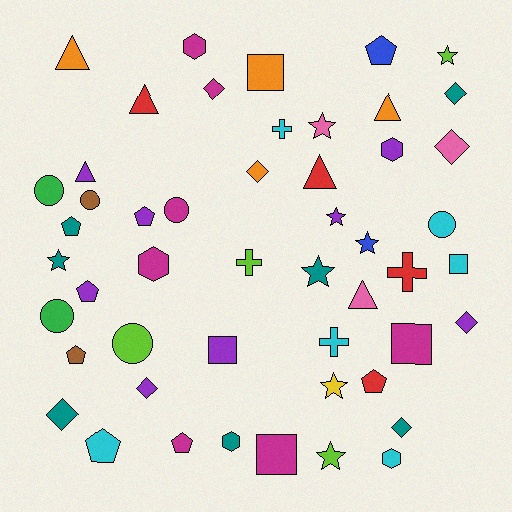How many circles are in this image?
There are 6 circles.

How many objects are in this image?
There are 50 objects.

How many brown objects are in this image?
There are 2 brown objects.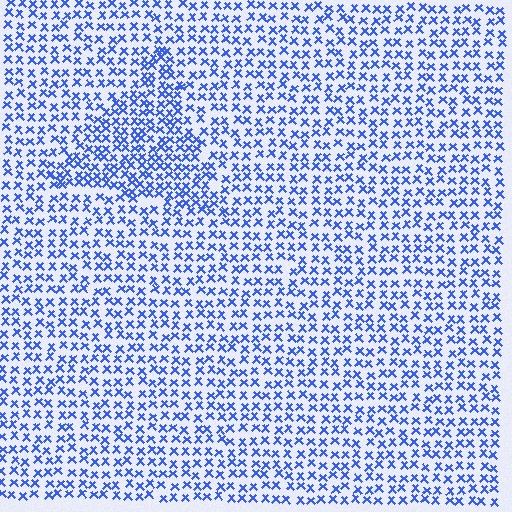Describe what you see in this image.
The image contains small blue elements arranged at two different densities. A triangle-shaped region is visible where the elements are more densely packed than the surrounding area.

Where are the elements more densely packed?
The elements are more densely packed inside the triangle boundary.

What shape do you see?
I see a triangle.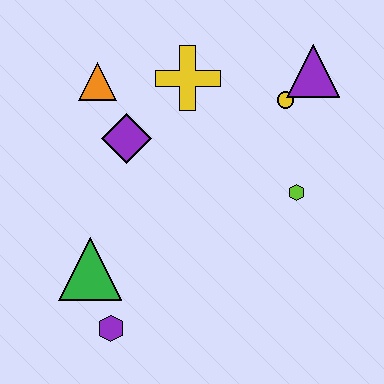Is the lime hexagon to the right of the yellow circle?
Yes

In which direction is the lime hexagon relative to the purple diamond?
The lime hexagon is to the right of the purple diamond.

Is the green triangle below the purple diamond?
Yes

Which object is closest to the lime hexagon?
The yellow circle is closest to the lime hexagon.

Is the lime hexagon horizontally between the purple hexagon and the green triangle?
No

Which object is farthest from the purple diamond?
The purple triangle is farthest from the purple diamond.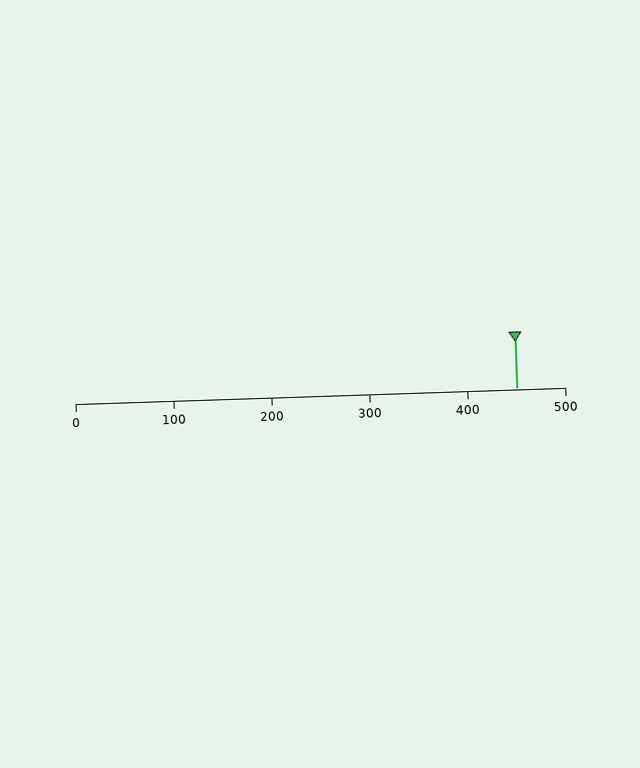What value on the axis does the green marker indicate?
The marker indicates approximately 450.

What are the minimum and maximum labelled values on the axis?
The axis runs from 0 to 500.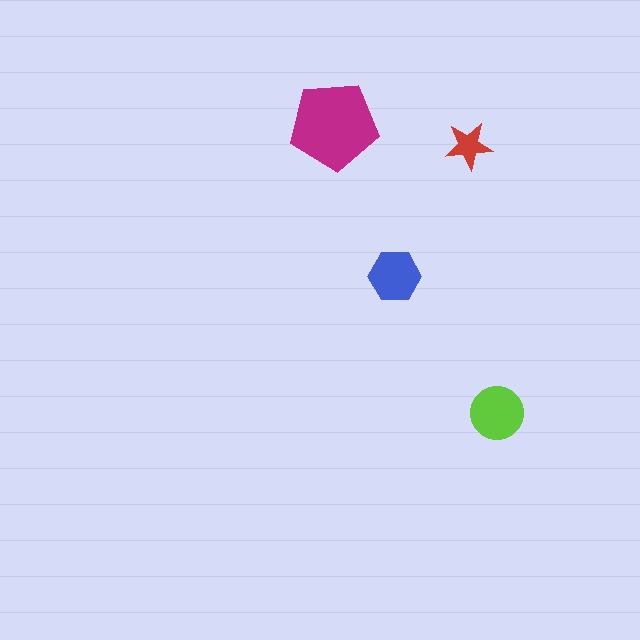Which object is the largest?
The magenta pentagon.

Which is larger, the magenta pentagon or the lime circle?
The magenta pentagon.